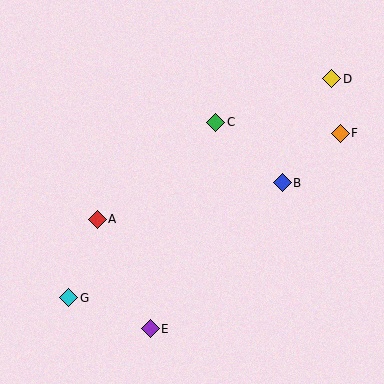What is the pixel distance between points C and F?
The distance between C and F is 125 pixels.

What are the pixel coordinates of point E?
Point E is at (150, 329).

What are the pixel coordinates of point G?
Point G is at (69, 298).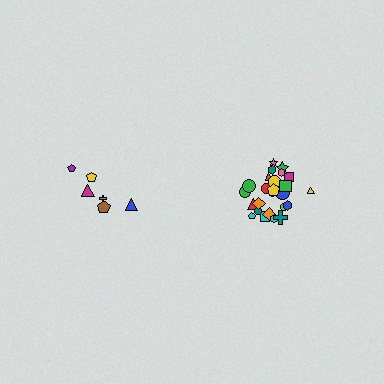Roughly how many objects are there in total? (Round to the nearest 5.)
Roughly 30 objects in total.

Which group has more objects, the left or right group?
The right group.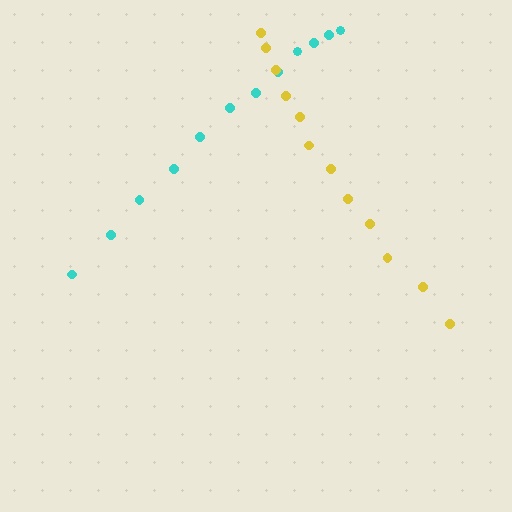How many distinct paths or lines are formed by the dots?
There are 2 distinct paths.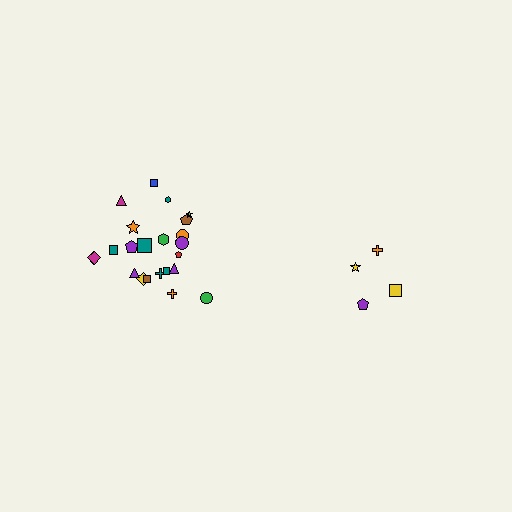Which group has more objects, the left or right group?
The left group.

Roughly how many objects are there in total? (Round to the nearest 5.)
Roughly 30 objects in total.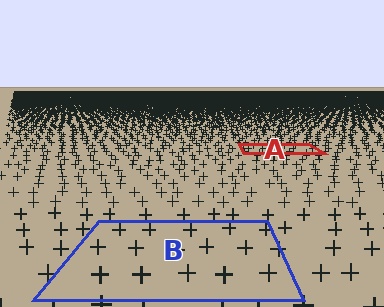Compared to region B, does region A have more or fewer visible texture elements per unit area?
Region A has more texture elements per unit area — they are packed more densely because it is farther away.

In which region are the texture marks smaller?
The texture marks are smaller in region A, because it is farther away.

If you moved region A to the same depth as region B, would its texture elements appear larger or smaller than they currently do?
They would appear larger. At a closer depth, the same texture elements are projected at a bigger on-screen size.